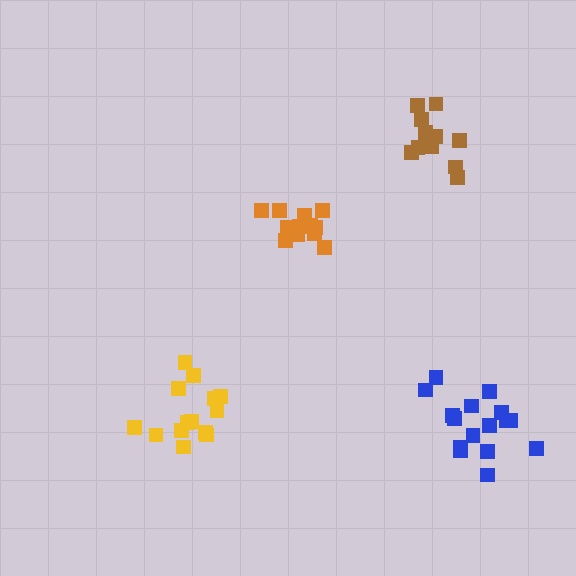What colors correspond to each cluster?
The clusters are colored: orange, brown, blue, yellow.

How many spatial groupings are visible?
There are 4 spatial groupings.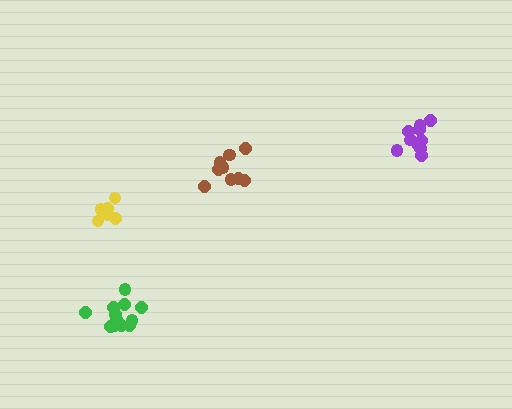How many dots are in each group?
Group 1: 7 dots, Group 2: 9 dots, Group 3: 12 dots, Group 4: 10 dots (38 total).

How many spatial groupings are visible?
There are 4 spatial groupings.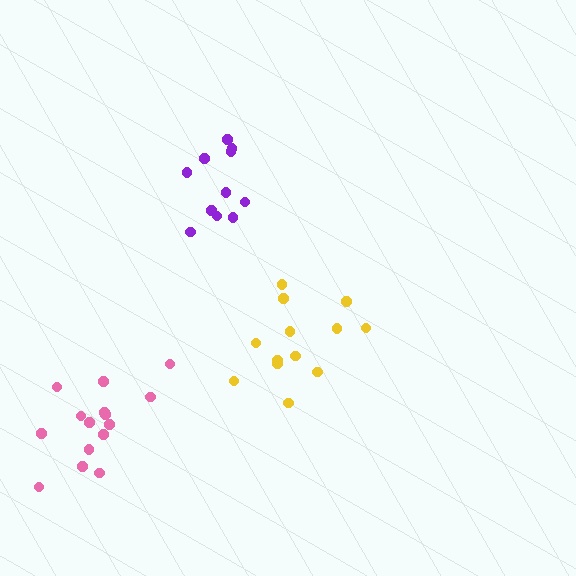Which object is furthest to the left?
The pink cluster is leftmost.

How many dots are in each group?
Group 1: 13 dots, Group 2: 11 dots, Group 3: 15 dots (39 total).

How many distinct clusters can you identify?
There are 3 distinct clusters.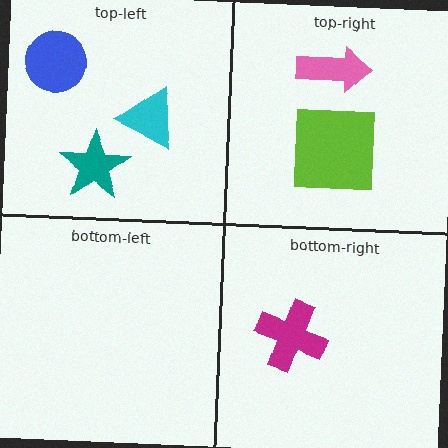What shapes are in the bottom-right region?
The magenta cross.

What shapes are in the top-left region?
The blue circle, the teal star, the cyan triangle.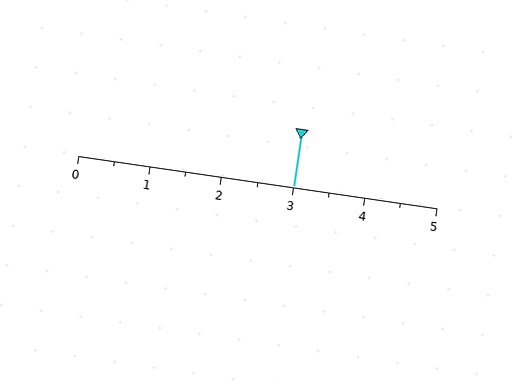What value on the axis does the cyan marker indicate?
The marker indicates approximately 3.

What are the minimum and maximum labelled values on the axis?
The axis runs from 0 to 5.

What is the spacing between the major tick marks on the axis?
The major ticks are spaced 1 apart.